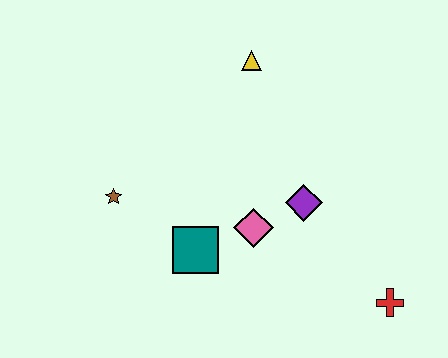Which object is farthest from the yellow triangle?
The red cross is farthest from the yellow triangle.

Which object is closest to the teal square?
The pink diamond is closest to the teal square.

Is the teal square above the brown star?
No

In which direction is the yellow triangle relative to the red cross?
The yellow triangle is above the red cross.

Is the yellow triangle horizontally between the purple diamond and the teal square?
Yes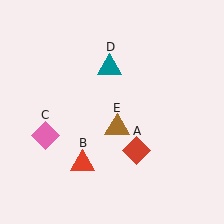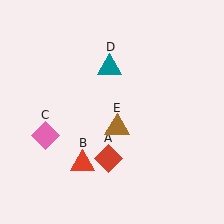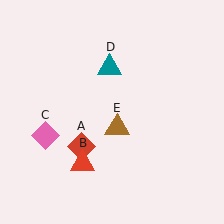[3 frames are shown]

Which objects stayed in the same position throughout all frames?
Red triangle (object B) and pink diamond (object C) and teal triangle (object D) and brown triangle (object E) remained stationary.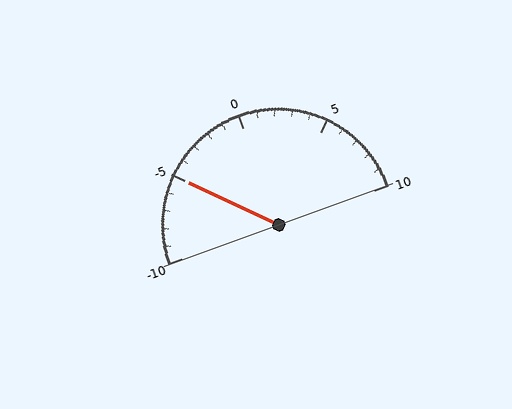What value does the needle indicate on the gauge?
The needle indicates approximately -5.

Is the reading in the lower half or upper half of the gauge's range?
The reading is in the lower half of the range (-10 to 10).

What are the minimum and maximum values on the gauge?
The gauge ranges from -10 to 10.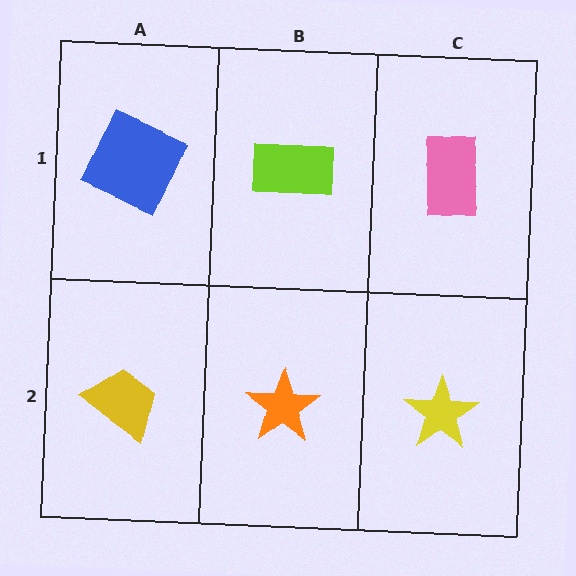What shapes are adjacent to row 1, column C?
A yellow star (row 2, column C), a lime rectangle (row 1, column B).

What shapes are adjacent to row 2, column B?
A lime rectangle (row 1, column B), a yellow trapezoid (row 2, column A), a yellow star (row 2, column C).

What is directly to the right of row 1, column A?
A lime rectangle.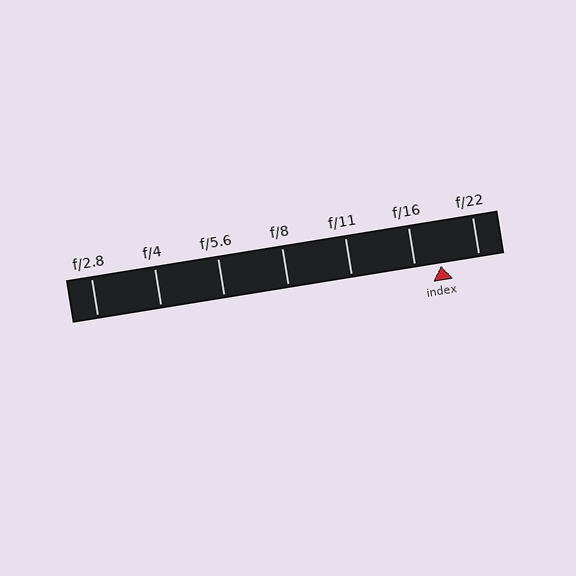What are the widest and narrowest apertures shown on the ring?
The widest aperture shown is f/2.8 and the narrowest is f/22.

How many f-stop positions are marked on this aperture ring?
There are 7 f-stop positions marked.